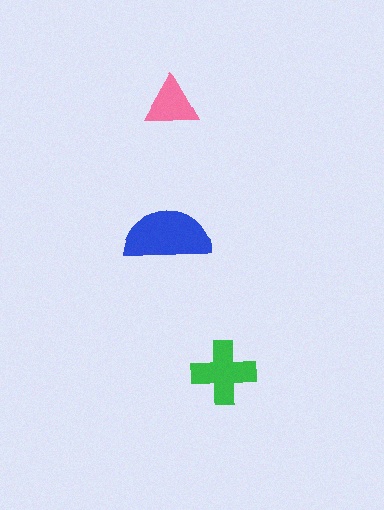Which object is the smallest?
The pink triangle.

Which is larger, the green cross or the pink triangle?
The green cross.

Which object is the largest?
The blue semicircle.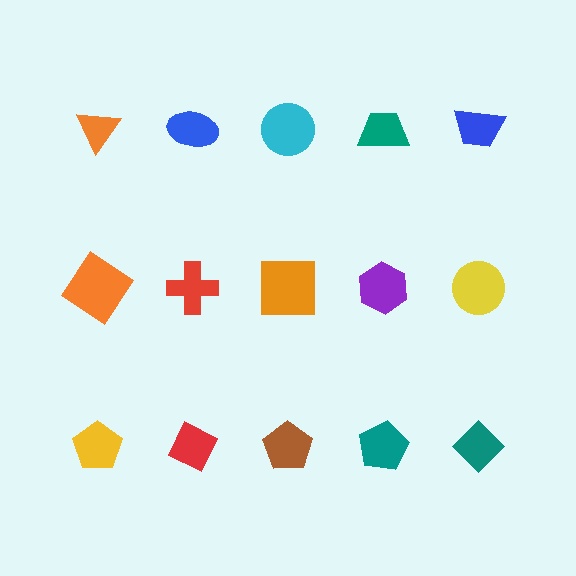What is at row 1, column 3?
A cyan circle.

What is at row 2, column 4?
A purple hexagon.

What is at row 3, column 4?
A teal pentagon.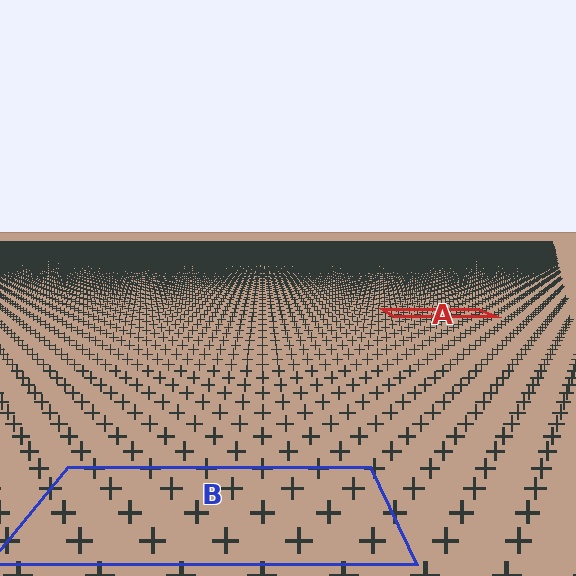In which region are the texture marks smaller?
The texture marks are smaller in region A, because it is farther away.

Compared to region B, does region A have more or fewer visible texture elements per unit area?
Region A has more texture elements per unit area — they are packed more densely because it is farther away.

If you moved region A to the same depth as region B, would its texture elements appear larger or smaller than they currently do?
They would appear larger. At a closer depth, the same texture elements are projected at a bigger on-screen size.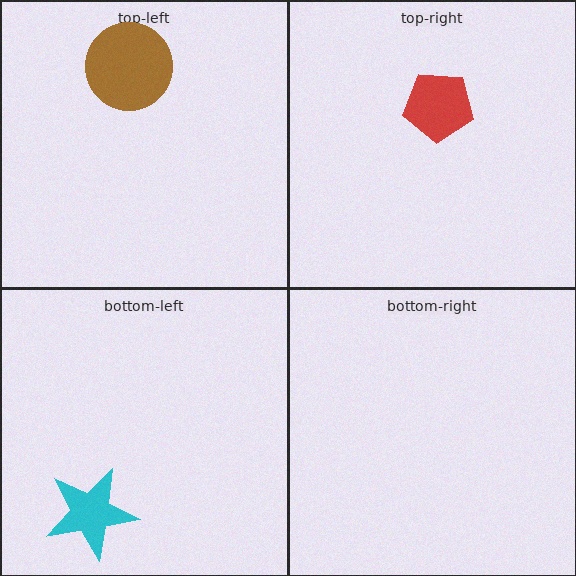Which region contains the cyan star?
The bottom-left region.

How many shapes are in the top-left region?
1.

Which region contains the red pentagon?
The top-right region.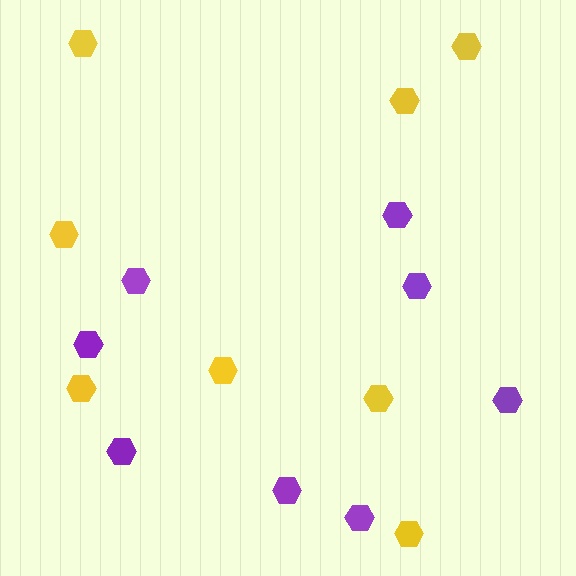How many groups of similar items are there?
There are 2 groups: one group of purple hexagons (8) and one group of yellow hexagons (8).